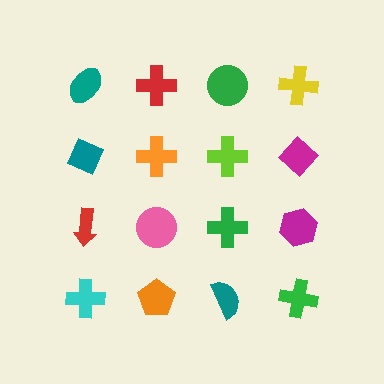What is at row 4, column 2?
An orange pentagon.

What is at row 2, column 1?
A teal diamond.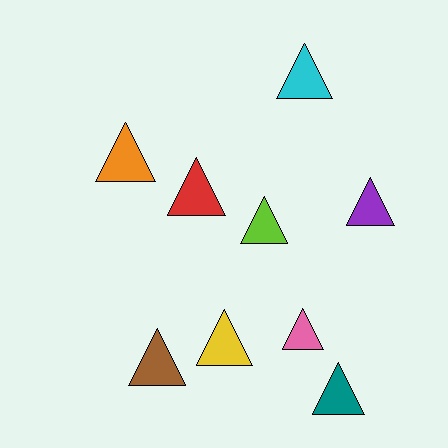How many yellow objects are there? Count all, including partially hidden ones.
There is 1 yellow object.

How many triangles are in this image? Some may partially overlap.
There are 9 triangles.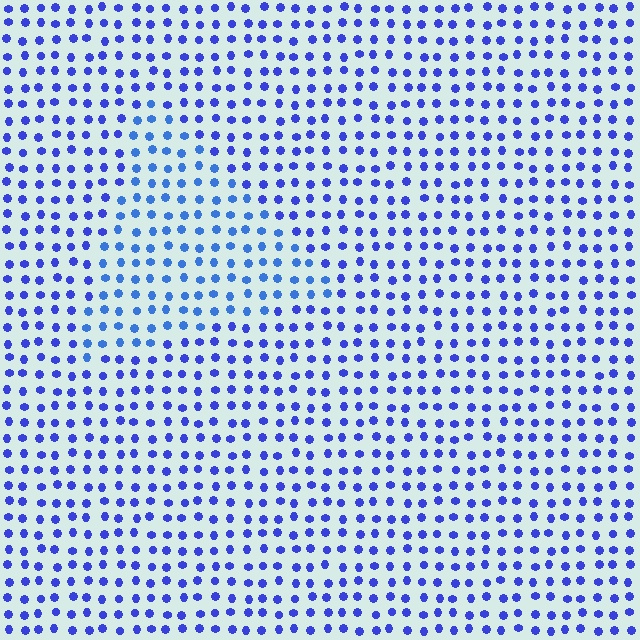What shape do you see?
I see a triangle.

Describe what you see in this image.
The image is filled with small blue elements in a uniform arrangement. A triangle-shaped region is visible where the elements are tinted to a slightly different hue, forming a subtle color boundary.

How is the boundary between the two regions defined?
The boundary is defined purely by a slight shift in hue (about 20 degrees). Spacing, size, and orientation are identical on both sides.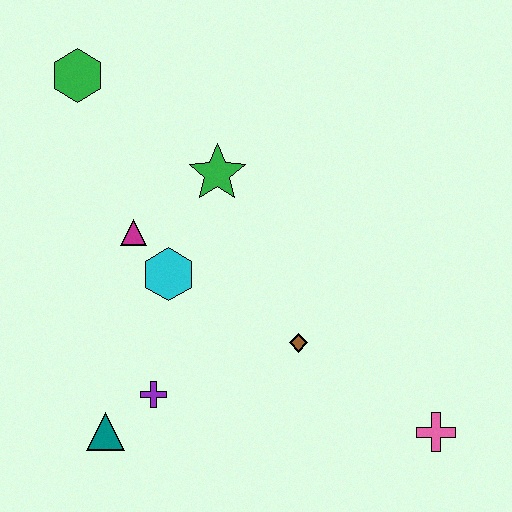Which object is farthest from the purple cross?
The green hexagon is farthest from the purple cross.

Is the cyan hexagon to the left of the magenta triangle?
No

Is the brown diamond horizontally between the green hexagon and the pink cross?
Yes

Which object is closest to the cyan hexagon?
The magenta triangle is closest to the cyan hexagon.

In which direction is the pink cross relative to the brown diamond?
The pink cross is to the right of the brown diamond.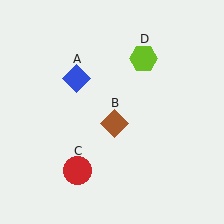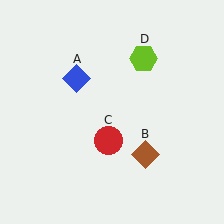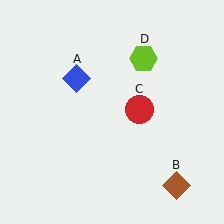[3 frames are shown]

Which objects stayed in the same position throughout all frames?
Blue diamond (object A) and lime hexagon (object D) remained stationary.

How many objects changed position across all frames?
2 objects changed position: brown diamond (object B), red circle (object C).